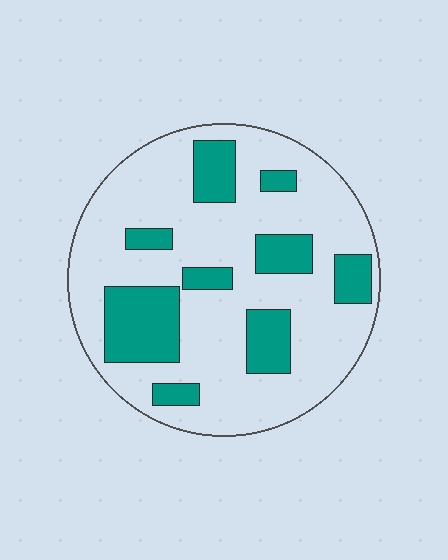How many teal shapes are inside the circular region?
9.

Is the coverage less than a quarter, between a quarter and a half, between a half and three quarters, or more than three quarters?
Between a quarter and a half.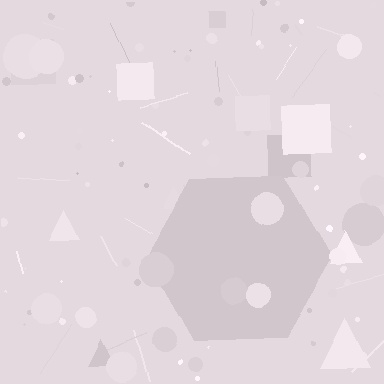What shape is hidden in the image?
A hexagon is hidden in the image.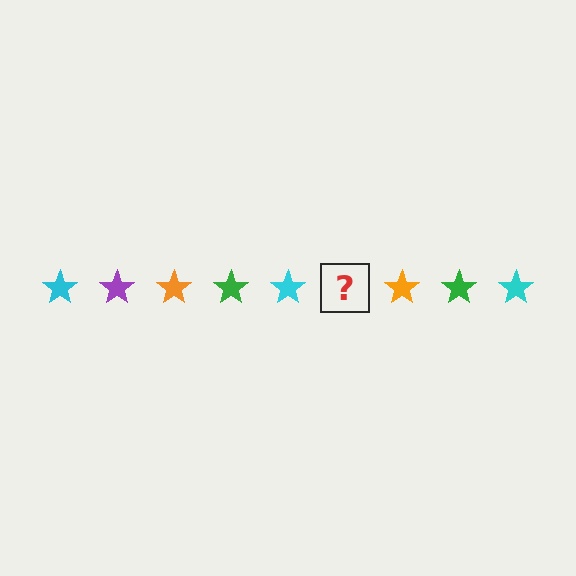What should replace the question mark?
The question mark should be replaced with a purple star.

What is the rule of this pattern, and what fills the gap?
The rule is that the pattern cycles through cyan, purple, orange, green stars. The gap should be filled with a purple star.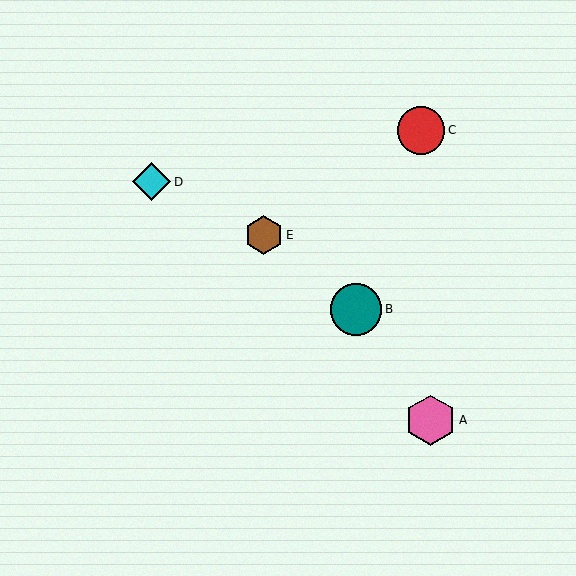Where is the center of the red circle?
The center of the red circle is at (421, 130).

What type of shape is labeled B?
Shape B is a teal circle.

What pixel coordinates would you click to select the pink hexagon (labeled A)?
Click at (430, 420) to select the pink hexagon A.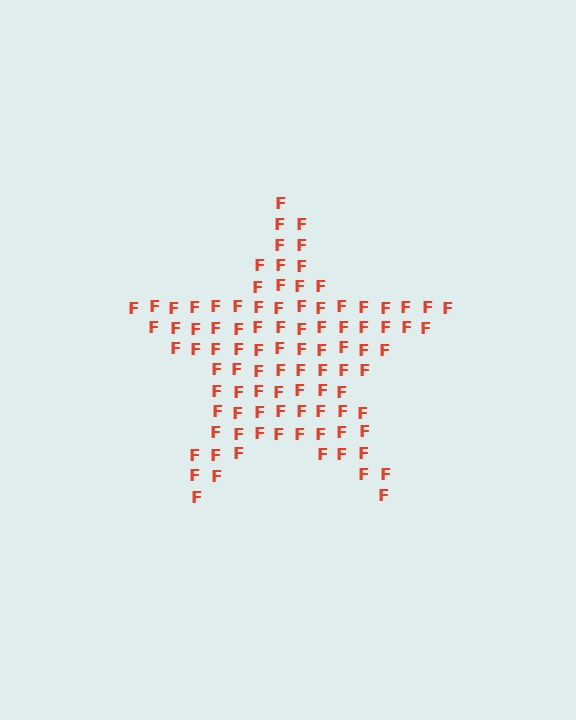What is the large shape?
The large shape is a star.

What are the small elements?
The small elements are letter F's.